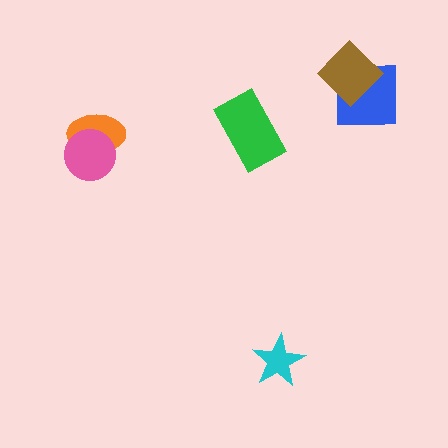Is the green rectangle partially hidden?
No, no other shape covers it.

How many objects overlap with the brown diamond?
1 object overlaps with the brown diamond.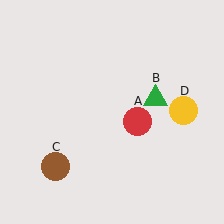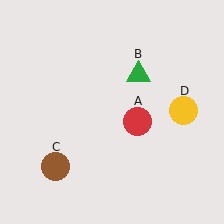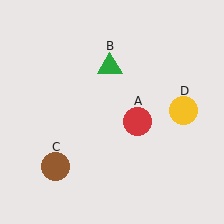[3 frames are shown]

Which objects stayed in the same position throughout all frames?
Red circle (object A) and brown circle (object C) and yellow circle (object D) remained stationary.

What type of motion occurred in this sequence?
The green triangle (object B) rotated counterclockwise around the center of the scene.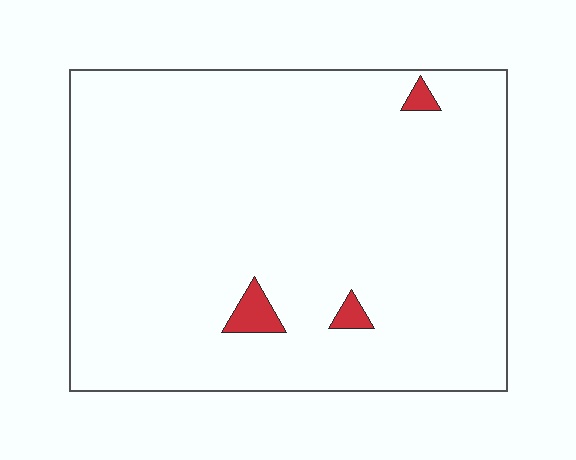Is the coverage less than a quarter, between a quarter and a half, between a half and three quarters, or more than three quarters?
Less than a quarter.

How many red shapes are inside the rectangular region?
3.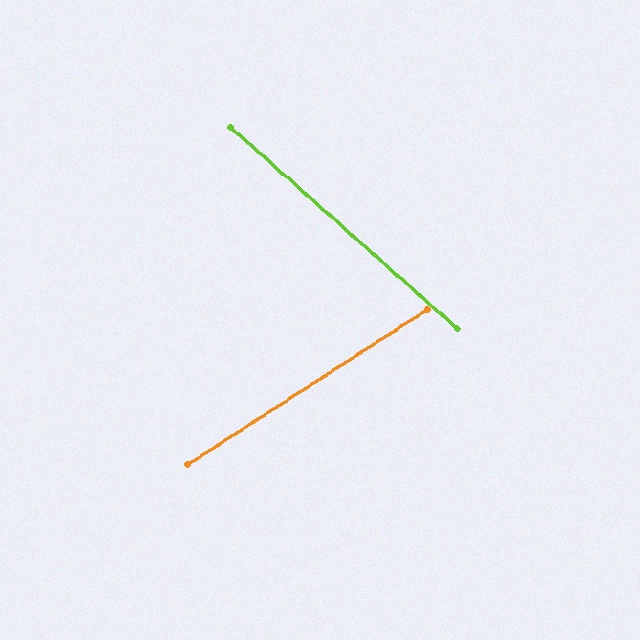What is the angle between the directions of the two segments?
Approximately 75 degrees.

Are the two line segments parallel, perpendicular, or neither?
Neither parallel nor perpendicular — they differ by about 75°.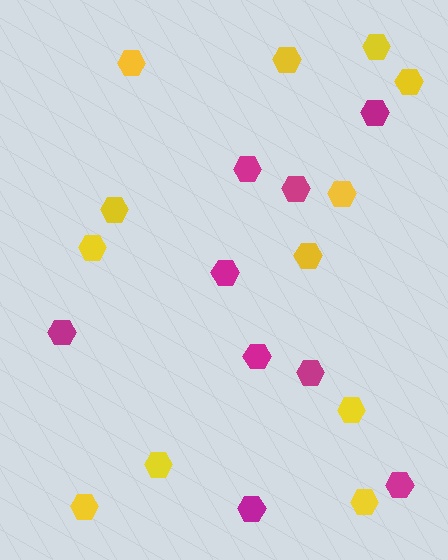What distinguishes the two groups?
There are 2 groups: one group of yellow hexagons (12) and one group of magenta hexagons (9).